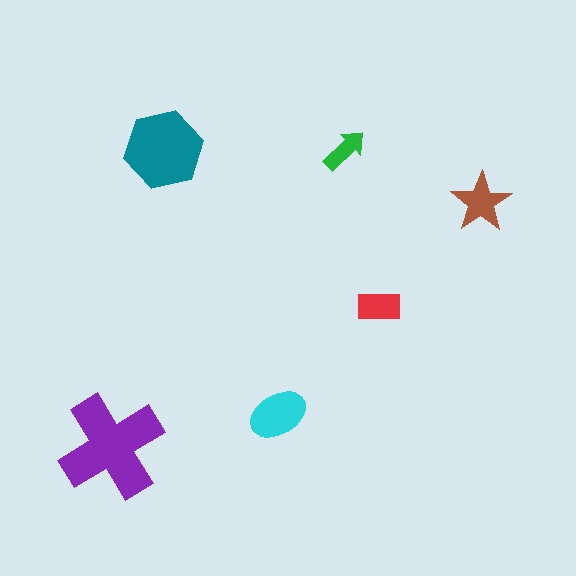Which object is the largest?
The purple cross.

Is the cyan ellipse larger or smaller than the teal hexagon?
Smaller.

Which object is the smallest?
The green arrow.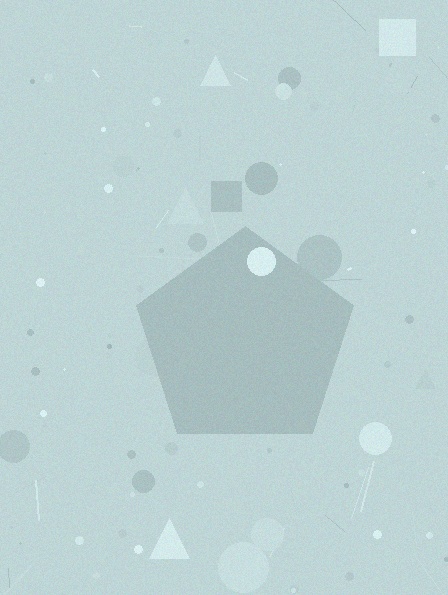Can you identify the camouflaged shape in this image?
The camouflaged shape is a pentagon.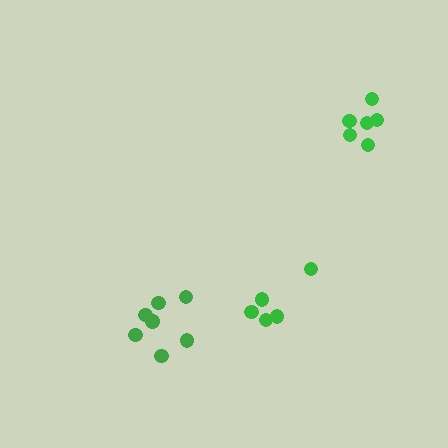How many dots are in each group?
Group 1: 7 dots, Group 2: 5 dots, Group 3: 6 dots (18 total).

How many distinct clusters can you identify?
There are 3 distinct clusters.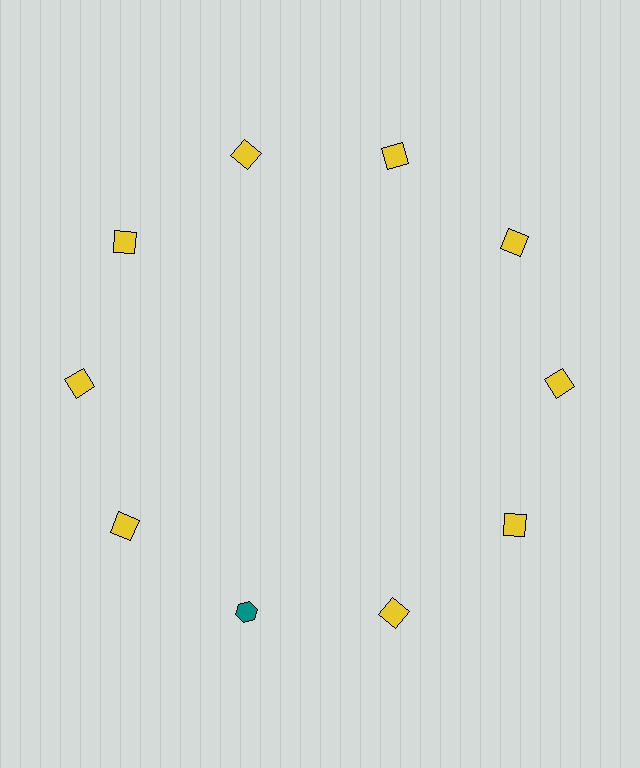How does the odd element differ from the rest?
It differs in both color (teal instead of yellow) and shape (hexagon instead of square).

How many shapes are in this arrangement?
There are 10 shapes arranged in a ring pattern.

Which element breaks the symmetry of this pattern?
The teal hexagon at roughly the 7 o'clock position breaks the symmetry. All other shapes are yellow squares.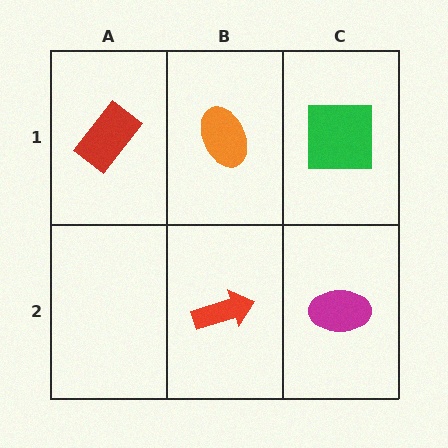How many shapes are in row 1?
3 shapes.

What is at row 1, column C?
A green square.